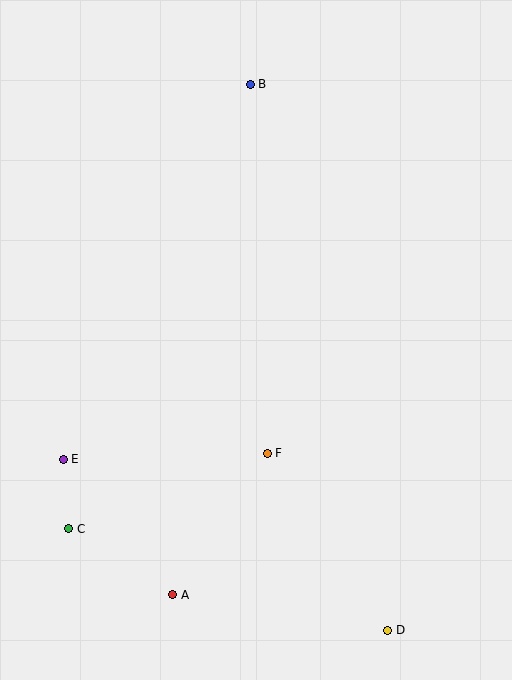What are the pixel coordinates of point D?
Point D is at (388, 630).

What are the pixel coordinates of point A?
Point A is at (173, 595).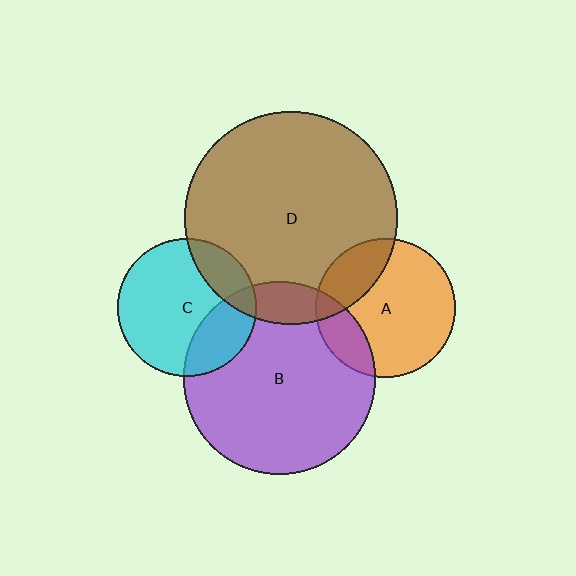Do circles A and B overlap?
Yes.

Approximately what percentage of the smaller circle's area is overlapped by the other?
Approximately 20%.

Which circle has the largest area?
Circle D (brown).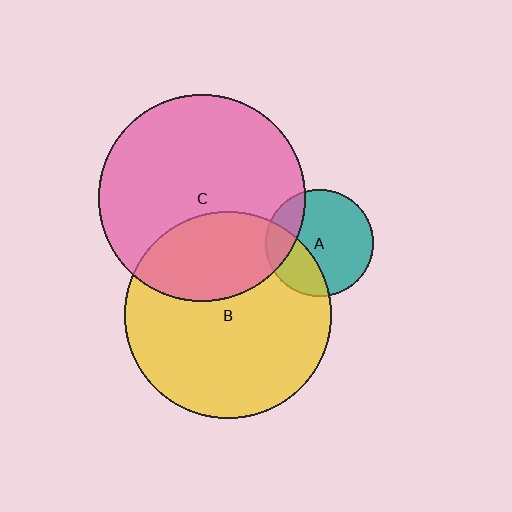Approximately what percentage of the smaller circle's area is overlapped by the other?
Approximately 30%.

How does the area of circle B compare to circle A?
Approximately 3.7 times.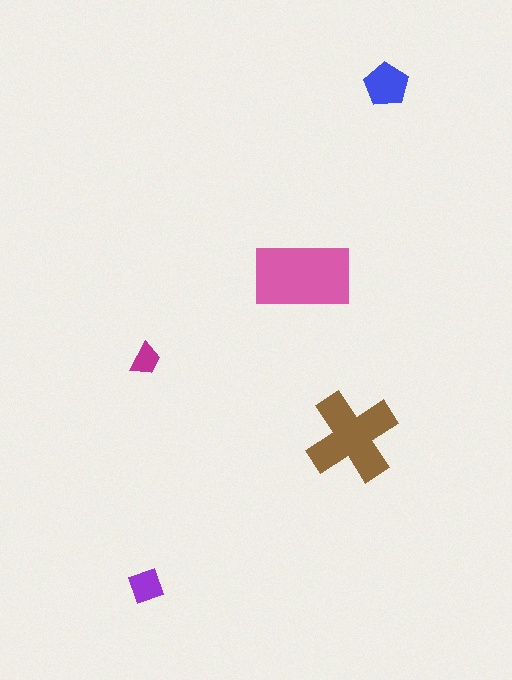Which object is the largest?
The pink rectangle.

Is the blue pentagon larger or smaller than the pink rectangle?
Smaller.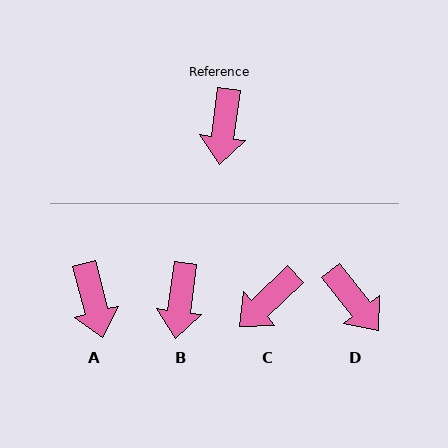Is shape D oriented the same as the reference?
No, it is off by about 45 degrees.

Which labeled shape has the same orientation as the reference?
B.